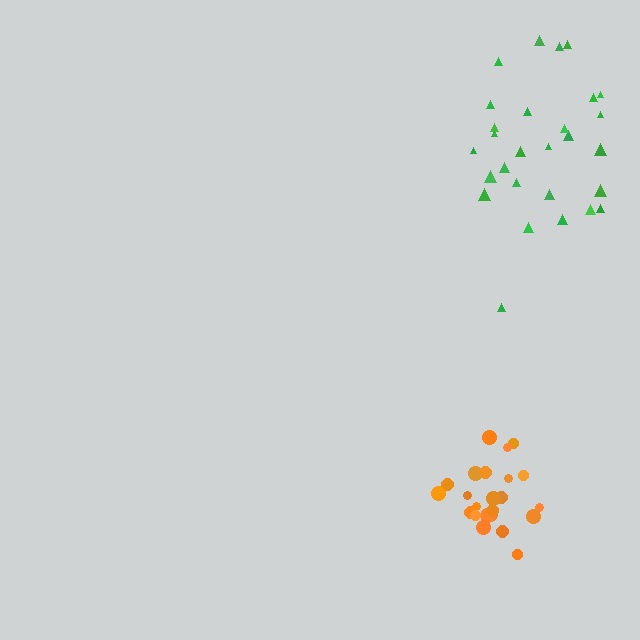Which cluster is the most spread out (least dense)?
Green.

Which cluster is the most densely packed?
Orange.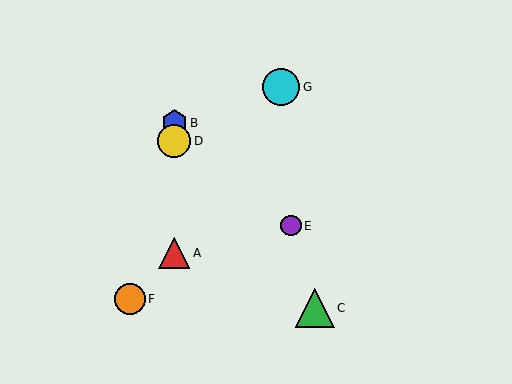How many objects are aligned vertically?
3 objects (A, B, D) are aligned vertically.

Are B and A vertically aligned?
Yes, both are at x≈174.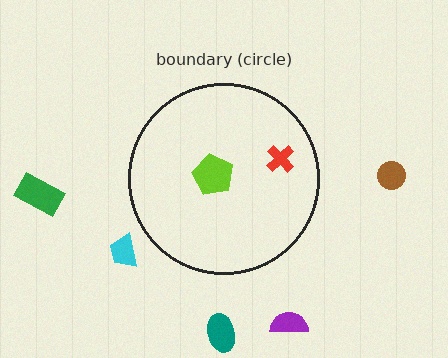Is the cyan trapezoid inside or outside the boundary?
Outside.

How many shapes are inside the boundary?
2 inside, 5 outside.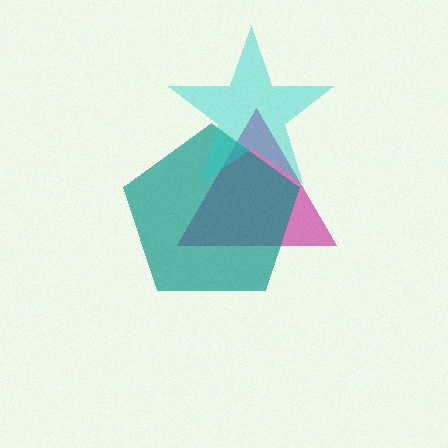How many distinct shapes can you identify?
There are 3 distinct shapes: a magenta triangle, a teal pentagon, a cyan star.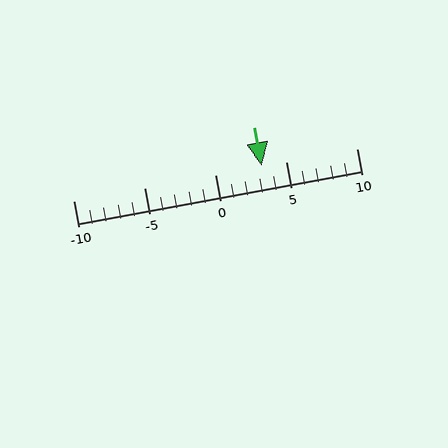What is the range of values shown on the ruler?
The ruler shows values from -10 to 10.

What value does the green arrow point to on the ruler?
The green arrow points to approximately 3.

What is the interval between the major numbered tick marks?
The major tick marks are spaced 5 units apart.